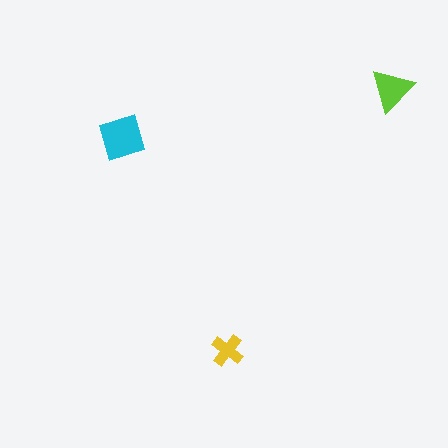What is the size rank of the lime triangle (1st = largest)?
2nd.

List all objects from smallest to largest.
The yellow cross, the lime triangle, the cyan diamond.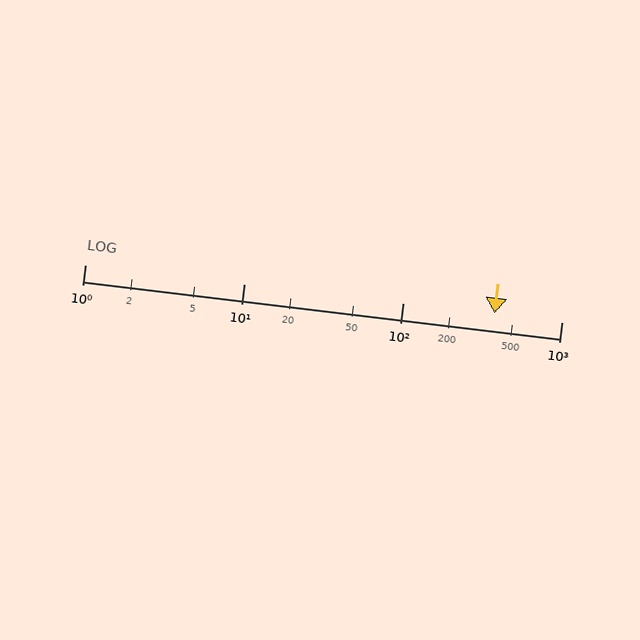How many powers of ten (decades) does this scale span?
The scale spans 3 decades, from 1 to 1000.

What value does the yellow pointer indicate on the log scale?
The pointer indicates approximately 380.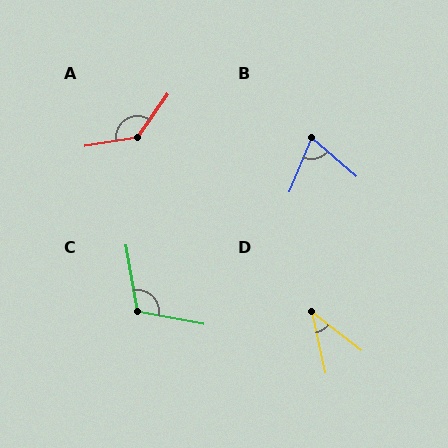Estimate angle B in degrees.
Approximately 72 degrees.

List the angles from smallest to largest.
D (39°), B (72°), C (110°), A (134°).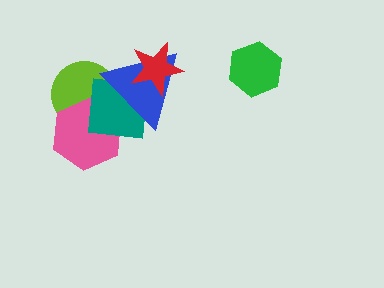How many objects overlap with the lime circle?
3 objects overlap with the lime circle.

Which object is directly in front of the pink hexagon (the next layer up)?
The teal square is directly in front of the pink hexagon.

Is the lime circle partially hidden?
Yes, it is partially covered by another shape.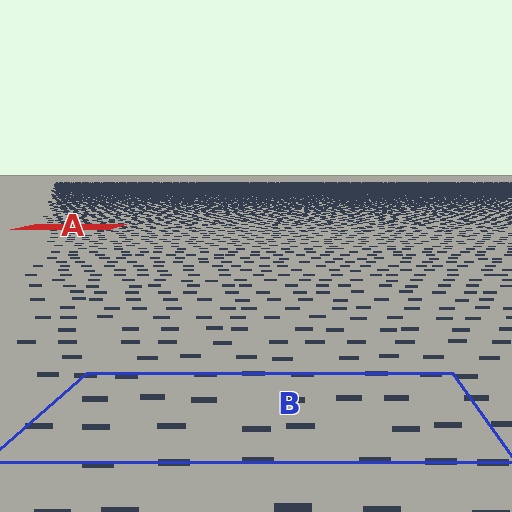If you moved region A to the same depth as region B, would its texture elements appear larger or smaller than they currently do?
They would appear larger. At a closer depth, the same texture elements are projected at a bigger on-screen size.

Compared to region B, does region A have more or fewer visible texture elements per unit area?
Region A has more texture elements per unit area — they are packed more densely because it is farther away.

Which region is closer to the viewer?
Region B is closer. The texture elements there are larger and more spread out.